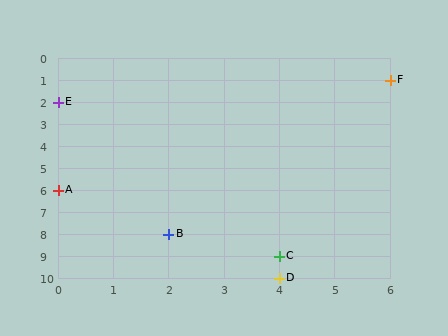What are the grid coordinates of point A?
Point A is at grid coordinates (0, 6).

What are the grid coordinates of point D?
Point D is at grid coordinates (4, 10).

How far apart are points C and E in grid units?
Points C and E are 4 columns and 7 rows apart (about 8.1 grid units diagonally).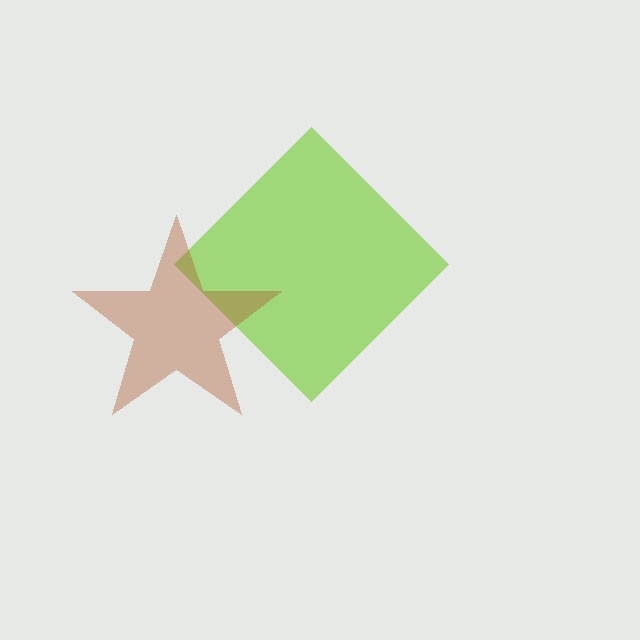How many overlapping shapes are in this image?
There are 2 overlapping shapes in the image.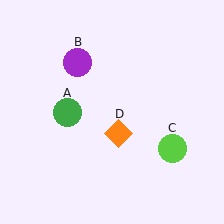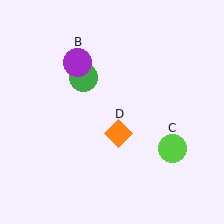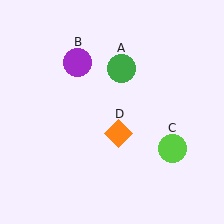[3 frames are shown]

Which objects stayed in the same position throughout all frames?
Purple circle (object B) and lime circle (object C) and orange diamond (object D) remained stationary.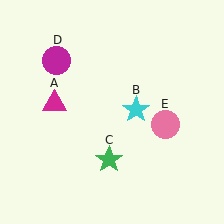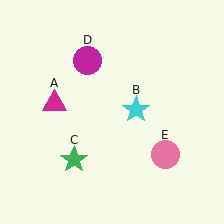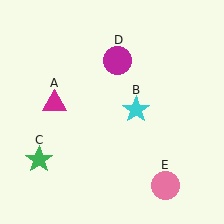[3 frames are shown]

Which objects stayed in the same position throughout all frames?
Magenta triangle (object A) and cyan star (object B) remained stationary.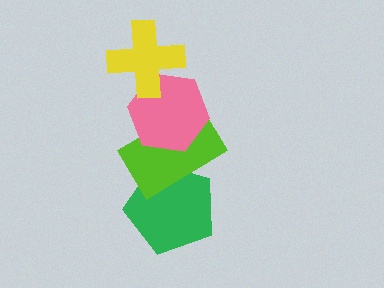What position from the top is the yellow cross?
The yellow cross is 1st from the top.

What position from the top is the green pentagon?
The green pentagon is 4th from the top.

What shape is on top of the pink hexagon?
The yellow cross is on top of the pink hexagon.